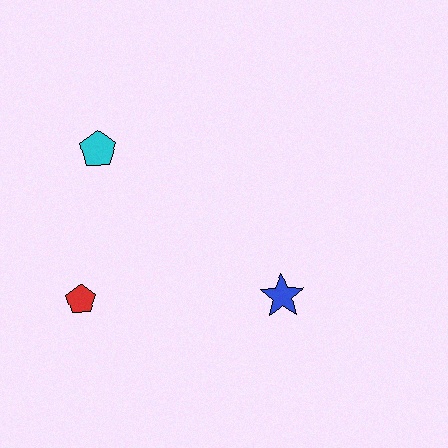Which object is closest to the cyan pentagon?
The red pentagon is closest to the cyan pentagon.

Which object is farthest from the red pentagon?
The blue star is farthest from the red pentagon.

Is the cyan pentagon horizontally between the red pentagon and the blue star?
Yes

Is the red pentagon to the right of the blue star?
No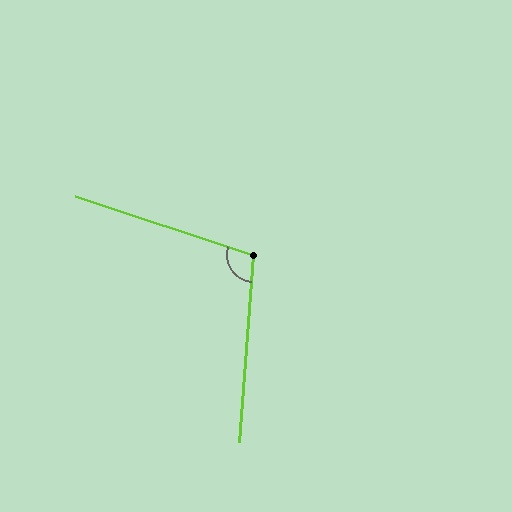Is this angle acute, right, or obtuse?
It is obtuse.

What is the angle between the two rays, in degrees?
Approximately 104 degrees.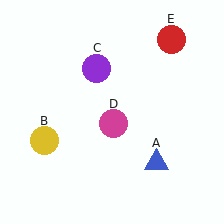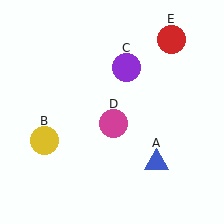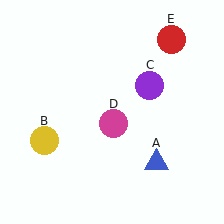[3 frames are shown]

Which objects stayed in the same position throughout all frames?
Blue triangle (object A) and yellow circle (object B) and magenta circle (object D) and red circle (object E) remained stationary.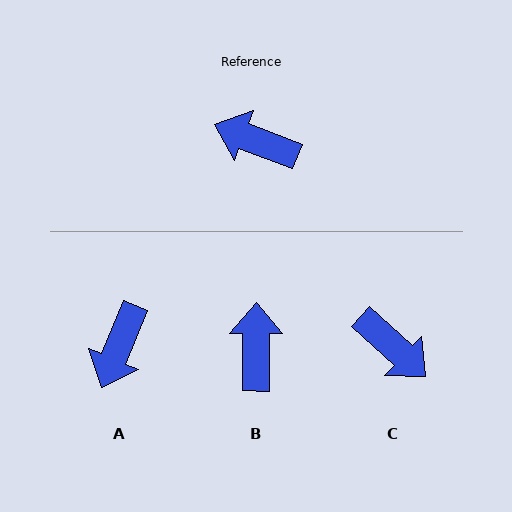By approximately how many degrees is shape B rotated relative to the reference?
Approximately 69 degrees clockwise.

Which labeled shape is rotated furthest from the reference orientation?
C, about 158 degrees away.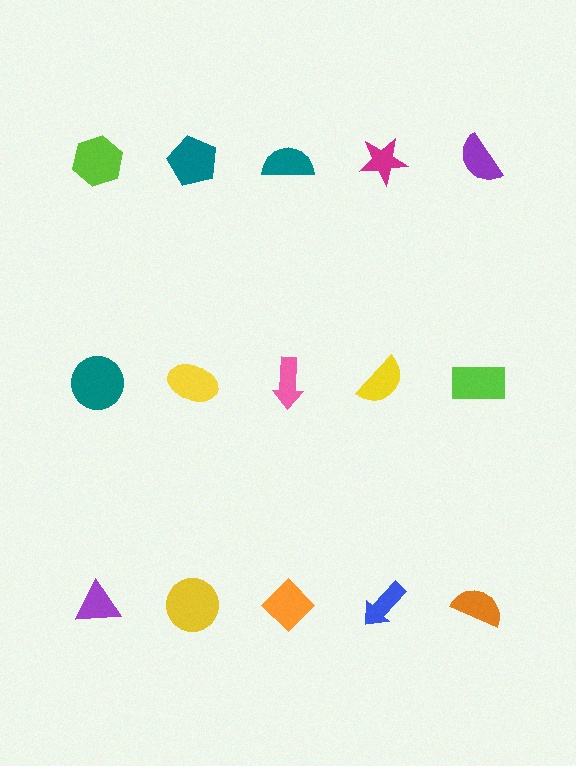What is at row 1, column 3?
A teal semicircle.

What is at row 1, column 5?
A purple semicircle.